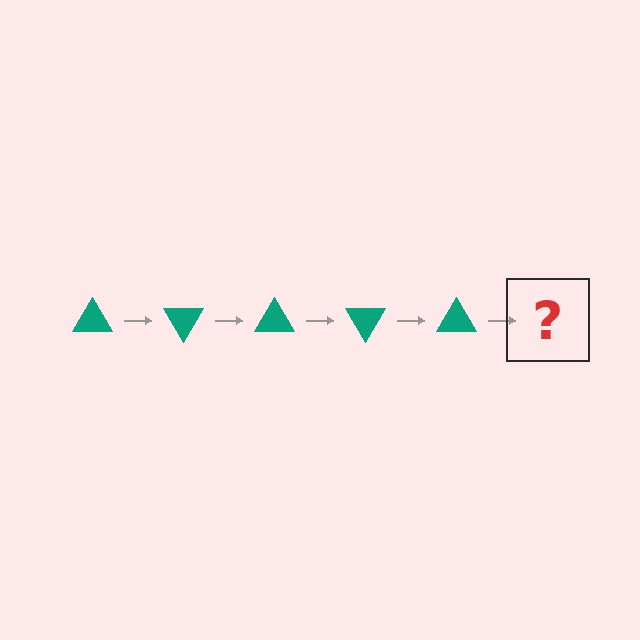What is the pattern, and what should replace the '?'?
The pattern is that the triangle rotates 60 degrees each step. The '?' should be a teal triangle rotated 300 degrees.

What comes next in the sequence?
The next element should be a teal triangle rotated 300 degrees.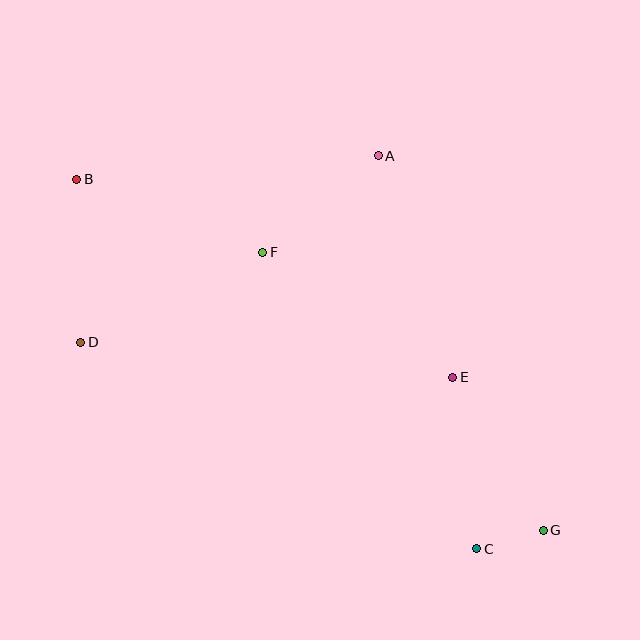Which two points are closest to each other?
Points C and G are closest to each other.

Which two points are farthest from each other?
Points B and G are farthest from each other.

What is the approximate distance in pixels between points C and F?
The distance between C and F is approximately 366 pixels.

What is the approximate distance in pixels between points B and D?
The distance between B and D is approximately 163 pixels.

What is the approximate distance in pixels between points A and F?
The distance between A and F is approximately 150 pixels.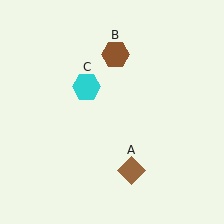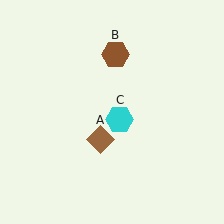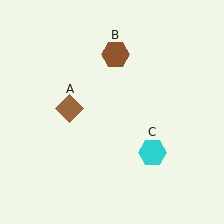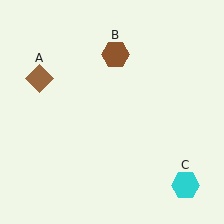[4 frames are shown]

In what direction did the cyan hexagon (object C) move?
The cyan hexagon (object C) moved down and to the right.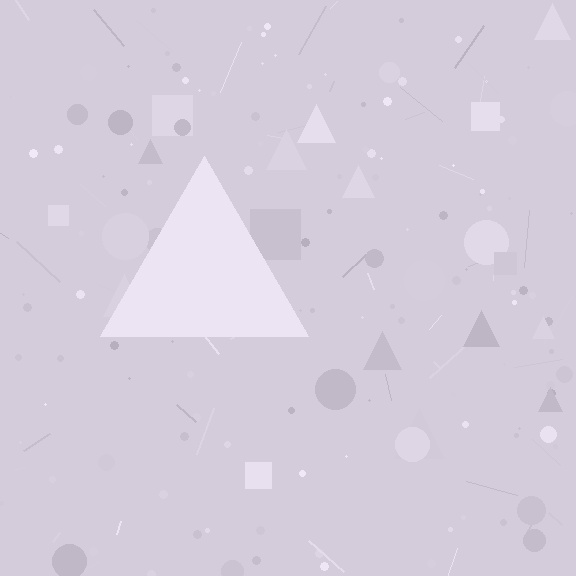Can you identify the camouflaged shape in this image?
The camouflaged shape is a triangle.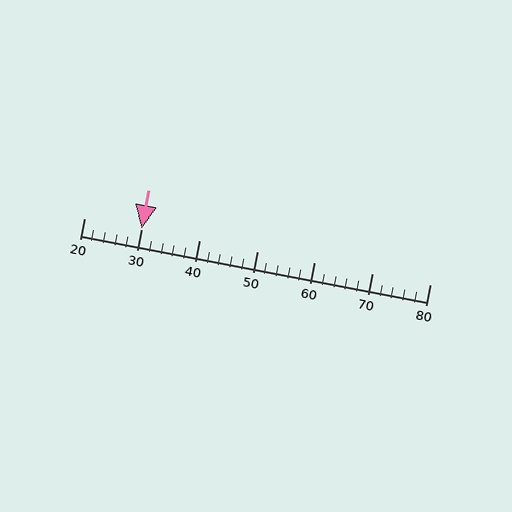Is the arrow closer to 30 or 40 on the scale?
The arrow is closer to 30.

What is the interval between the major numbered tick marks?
The major tick marks are spaced 10 units apart.